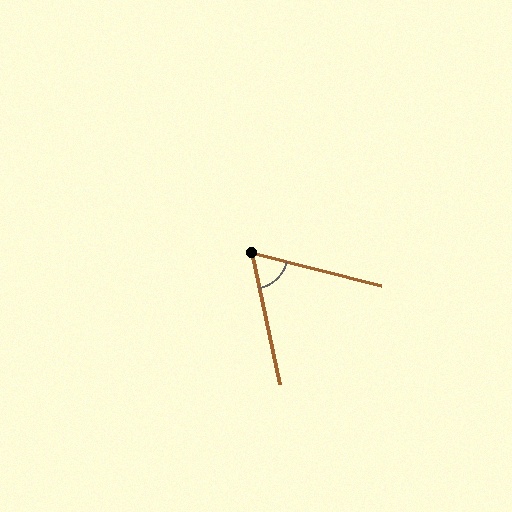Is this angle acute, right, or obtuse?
It is acute.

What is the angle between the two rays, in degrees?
Approximately 64 degrees.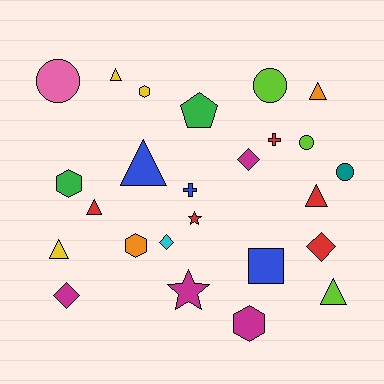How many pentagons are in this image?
There is 1 pentagon.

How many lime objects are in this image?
There are 3 lime objects.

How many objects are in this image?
There are 25 objects.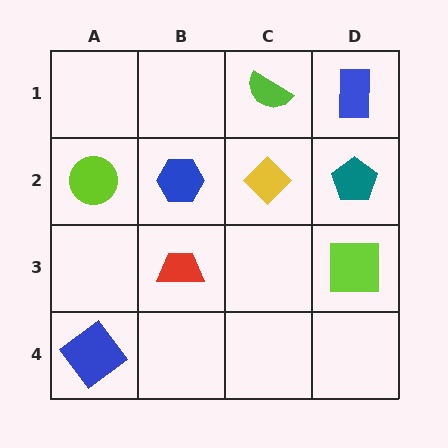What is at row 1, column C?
A lime semicircle.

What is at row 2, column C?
A yellow diamond.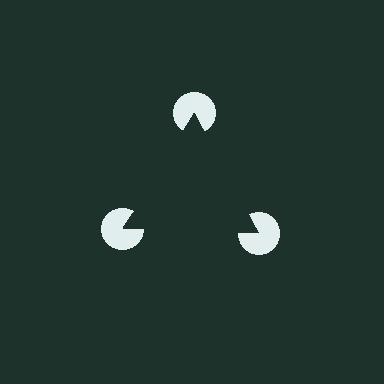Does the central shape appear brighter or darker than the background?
It typically appears slightly darker than the background, even though no actual brightness change is drawn.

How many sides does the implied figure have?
3 sides.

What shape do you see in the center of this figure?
An illusory triangle — its edges are inferred from the aligned wedge cuts in the pac-man discs, not physically drawn.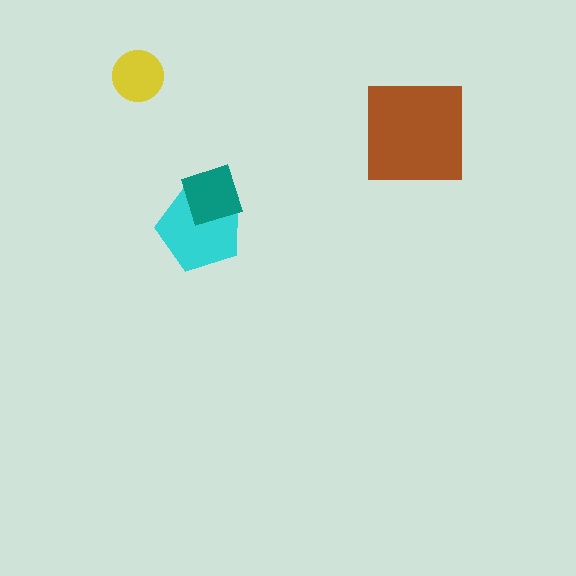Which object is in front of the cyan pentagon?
The teal diamond is in front of the cyan pentagon.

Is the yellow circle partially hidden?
No, no other shape covers it.